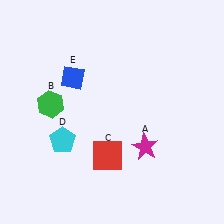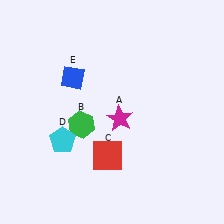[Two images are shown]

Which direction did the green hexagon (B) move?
The green hexagon (B) moved right.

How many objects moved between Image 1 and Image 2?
2 objects moved between the two images.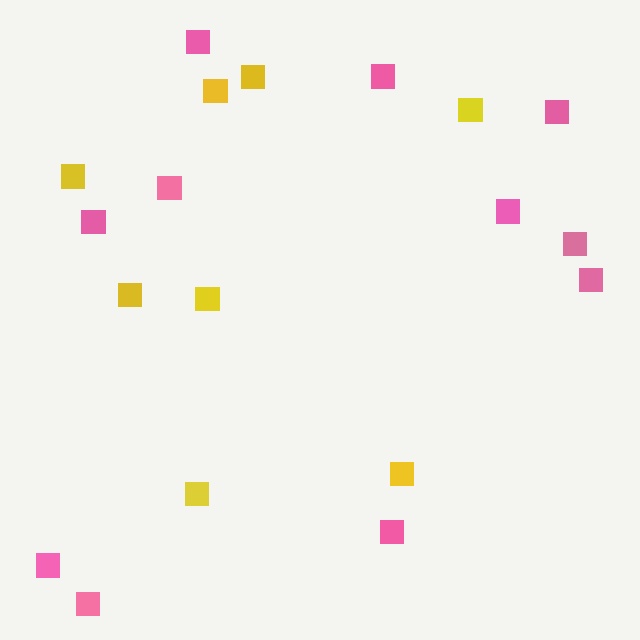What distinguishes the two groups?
There are 2 groups: one group of yellow squares (8) and one group of pink squares (11).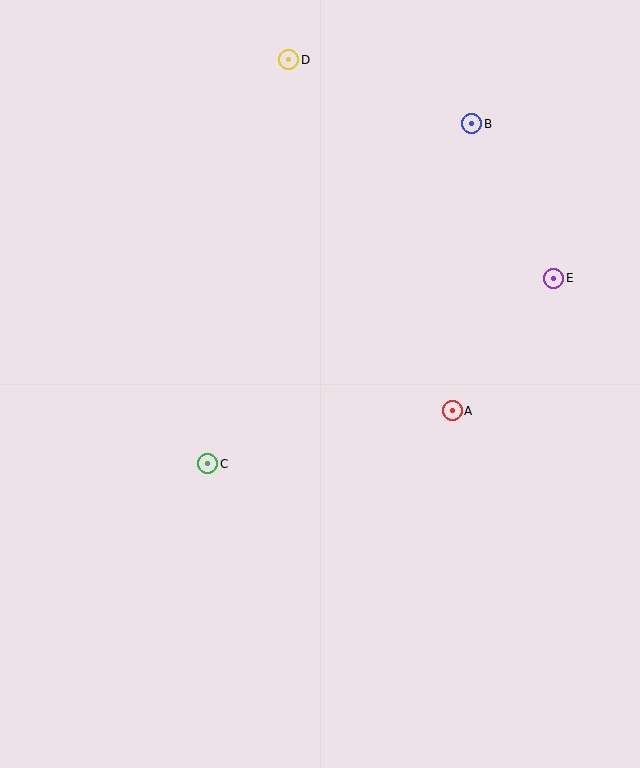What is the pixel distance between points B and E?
The distance between B and E is 175 pixels.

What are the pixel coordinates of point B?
Point B is at (472, 124).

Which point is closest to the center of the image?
Point A at (452, 411) is closest to the center.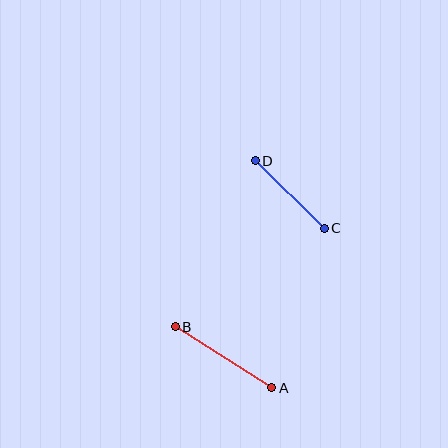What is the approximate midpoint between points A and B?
The midpoint is at approximately (223, 357) pixels.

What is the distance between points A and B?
The distance is approximately 114 pixels.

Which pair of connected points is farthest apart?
Points A and B are farthest apart.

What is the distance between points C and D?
The distance is approximately 96 pixels.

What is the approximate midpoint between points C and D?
The midpoint is at approximately (290, 194) pixels.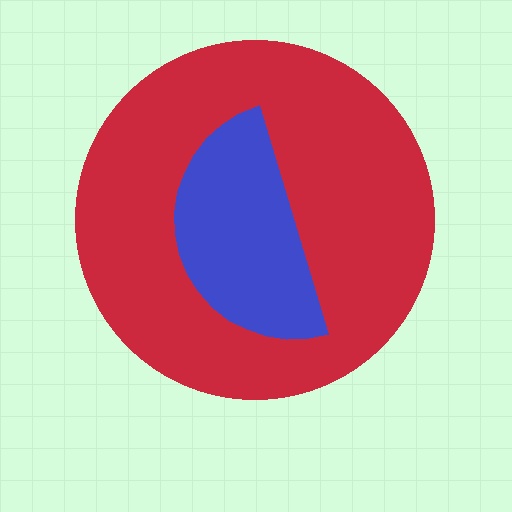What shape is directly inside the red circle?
The blue semicircle.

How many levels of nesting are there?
2.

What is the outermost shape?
The red circle.